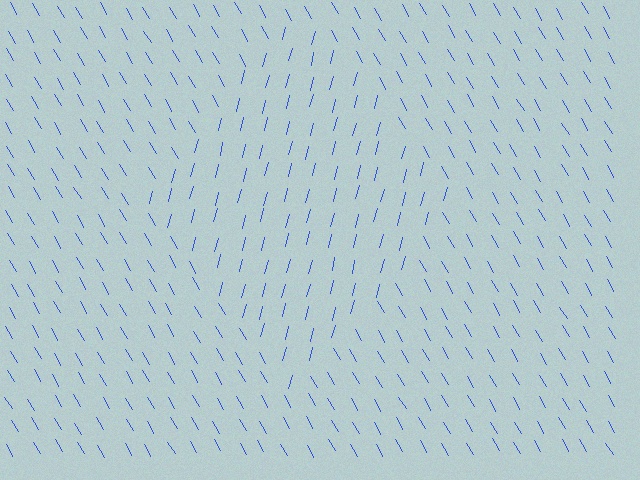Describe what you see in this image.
The image is filled with small blue line segments. A diamond region in the image has lines oriented differently from the surrounding lines, creating a visible texture boundary.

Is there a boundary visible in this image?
Yes, there is a texture boundary formed by a change in line orientation.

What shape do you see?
I see a diamond.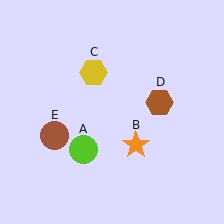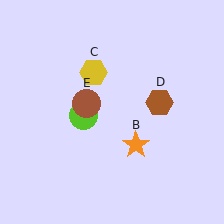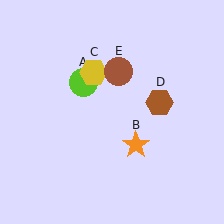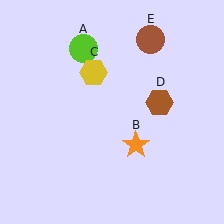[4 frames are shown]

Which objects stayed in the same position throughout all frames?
Orange star (object B) and yellow hexagon (object C) and brown hexagon (object D) remained stationary.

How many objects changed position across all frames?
2 objects changed position: lime circle (object A), brown circle (object E).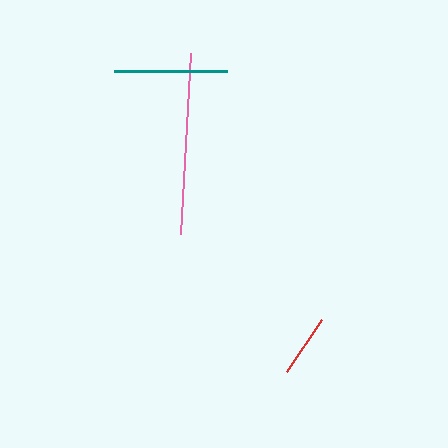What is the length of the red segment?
The red segment is approximately 63 pixels long.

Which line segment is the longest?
The pink line is the longest at approximately 181 pixels.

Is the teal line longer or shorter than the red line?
The teal line is longer than the red line.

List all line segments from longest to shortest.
From longest to shortest: pink, teal, red.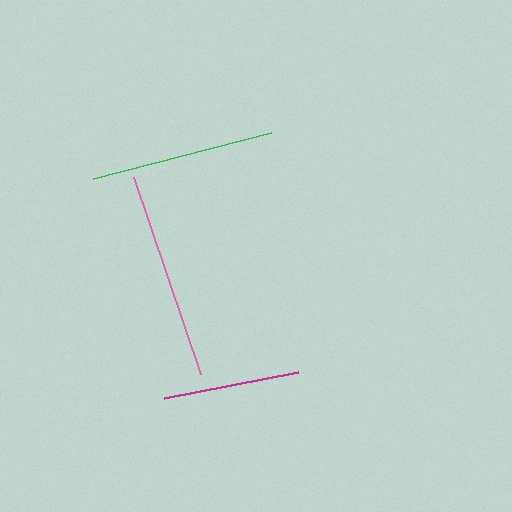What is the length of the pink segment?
The pink segment is approximately 209 pixels long.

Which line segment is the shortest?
The magenta line is the shortest at approximately 136 pixels.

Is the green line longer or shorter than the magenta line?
The green line is longer than the magenta line.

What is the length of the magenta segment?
The magenta segment is approximately 136 pixels long.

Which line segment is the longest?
The pink line is the longest at approximately 209 pixels.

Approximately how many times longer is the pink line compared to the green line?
The pink line is approximately 1.1 times the length of the green line.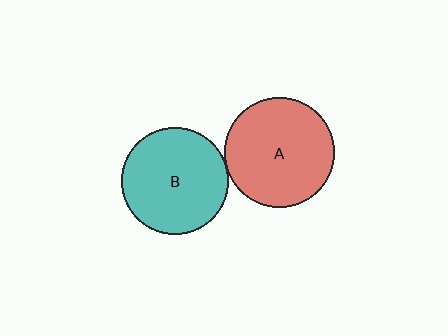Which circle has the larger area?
Circle A (red).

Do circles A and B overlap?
Yes.